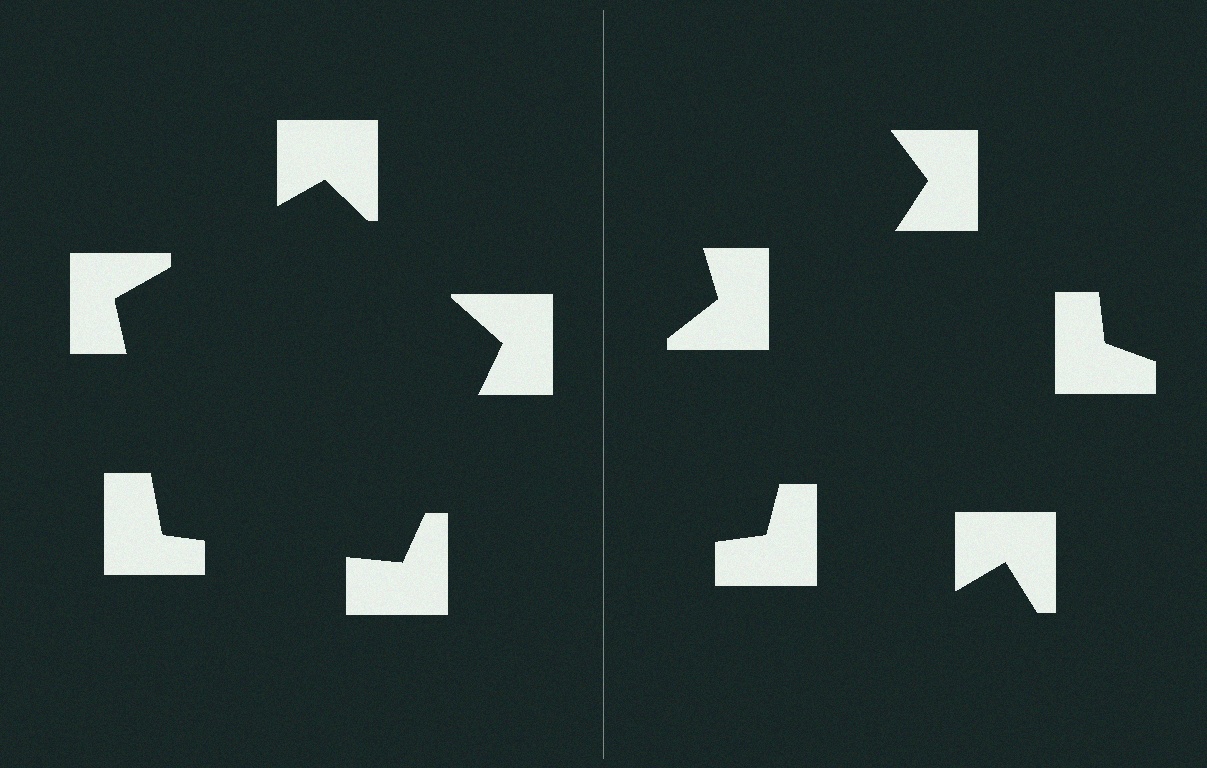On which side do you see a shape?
An illusory pentagon appears on the left side. On the right side the wedge cuts are rotated, so no coherent shape forms.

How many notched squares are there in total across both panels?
10 — 5 on each side.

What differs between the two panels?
The notched squares are positioned identically on both sides; only the wedge orientations differ. On the left they align to a pentagon; on the right they are misaligned.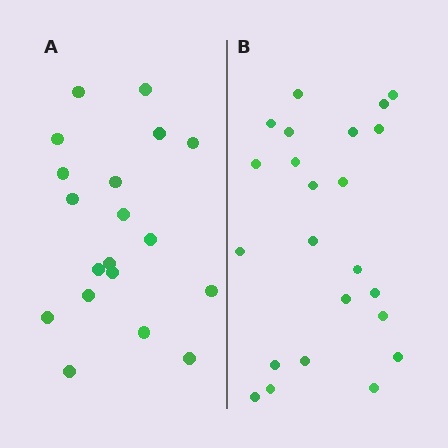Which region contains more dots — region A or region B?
Region B (the right region) has more dots.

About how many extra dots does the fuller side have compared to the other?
Region B has about 4 more dots than region A.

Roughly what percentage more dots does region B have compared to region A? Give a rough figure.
About 20% more.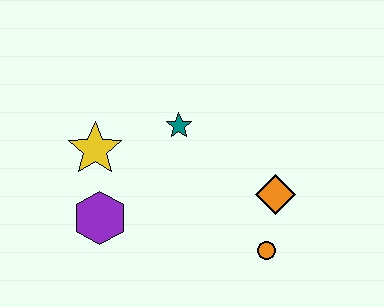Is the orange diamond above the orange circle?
Yes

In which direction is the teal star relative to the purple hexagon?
The teal star is above the purple hexagon.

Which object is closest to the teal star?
The yellow star is closest to the teal star.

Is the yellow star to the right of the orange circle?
No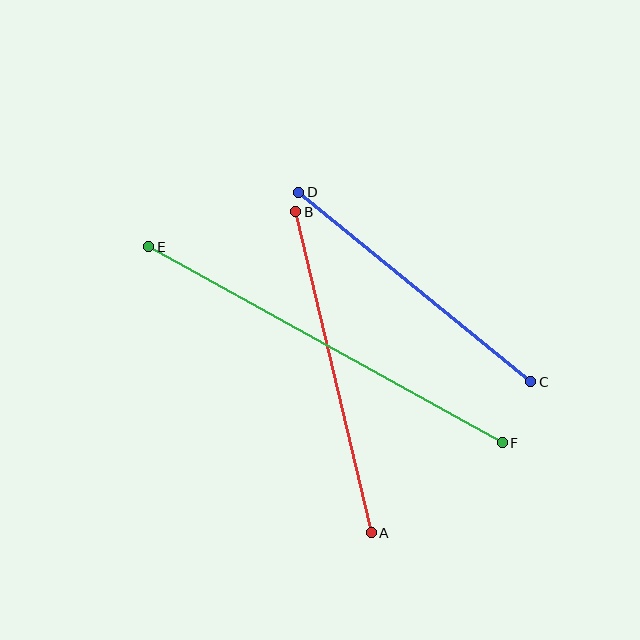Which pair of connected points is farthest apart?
Points E and F are farthest apart.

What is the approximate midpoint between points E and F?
The midpoint is at approximately (326, 345) pixels.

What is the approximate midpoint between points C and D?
The midpoint is at approximately (415, 287) pixels.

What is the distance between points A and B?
The distance is approximately 330 pixels.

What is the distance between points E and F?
The distance is approximately 404 pixels.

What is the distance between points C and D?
The distance is approximately 300 pixels.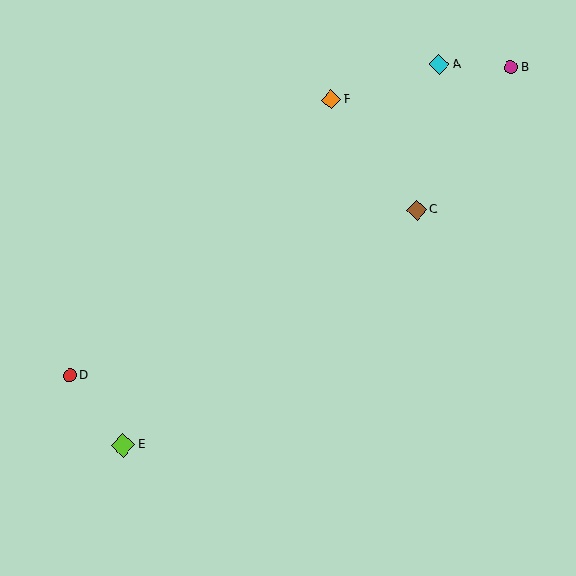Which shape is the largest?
The lime diamond (labeled E) is the largest.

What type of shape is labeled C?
Shape C is a brown diamond.